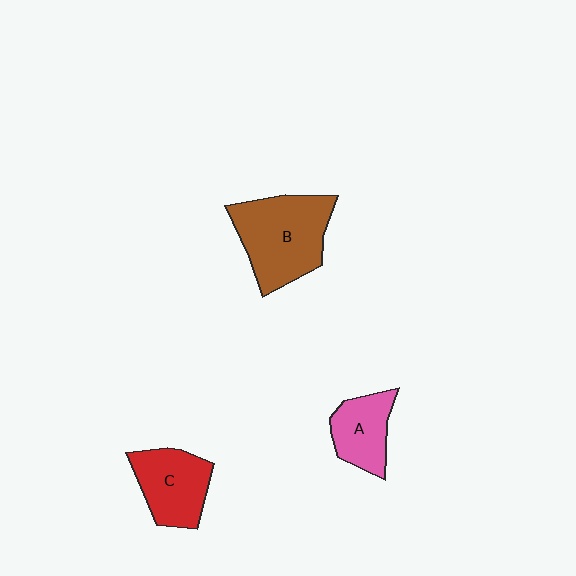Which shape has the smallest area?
Shape A (pink).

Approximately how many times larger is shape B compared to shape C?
Approximately 1.4 times.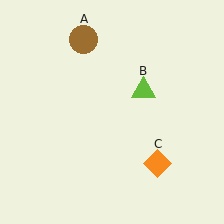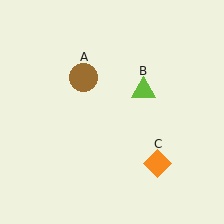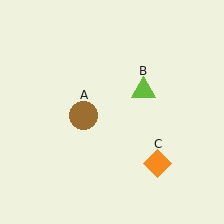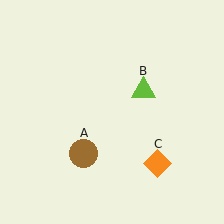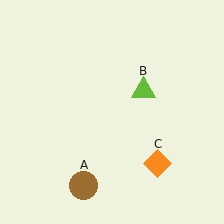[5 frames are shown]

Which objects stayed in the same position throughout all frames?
Lime triangle (object B) and orange diamond (object C) remained stationary.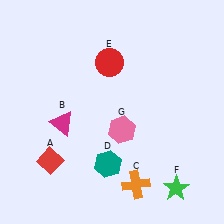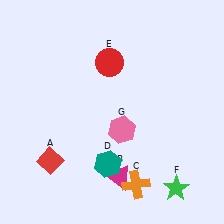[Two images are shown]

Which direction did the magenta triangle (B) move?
The magenta triangle (B) moved right.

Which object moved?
The magenta triangle (B) moved right.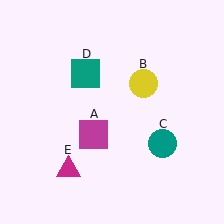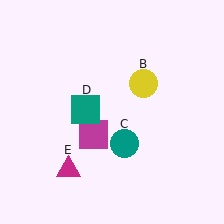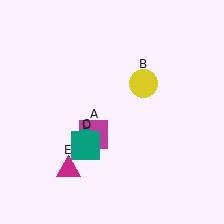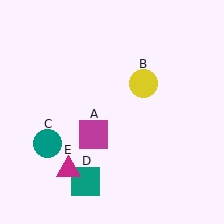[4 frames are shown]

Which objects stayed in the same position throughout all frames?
Magenta square (object A) and yellow circle (object B) and magenta triangle (object E) remained stationary.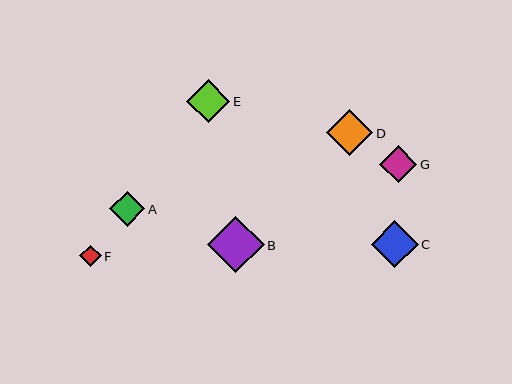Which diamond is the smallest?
Diamond F is the smallest with a size of approximately 22 pixels.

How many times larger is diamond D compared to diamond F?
Diamond D is approximately 2.1 times the size of diamond F.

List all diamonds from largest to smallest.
From largest to smallest: B, C, D, E, G, A, F.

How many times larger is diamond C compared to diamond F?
Diamond C is approximately 2.1 times the size of diamond F.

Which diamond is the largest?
Diamond B is the largest with a size of approximately 56 pixels.